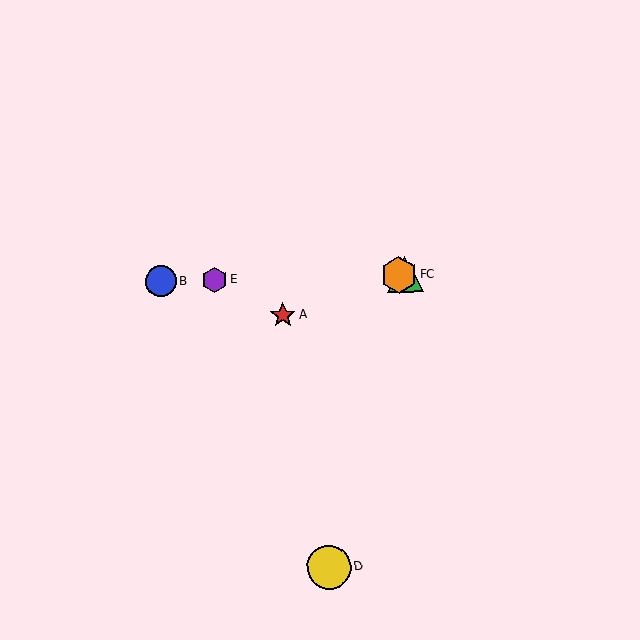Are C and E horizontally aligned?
Yes, both are at y≈275.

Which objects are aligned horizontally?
Objects B, C, E, F are aligned horizontally.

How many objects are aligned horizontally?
4 objects (B, C, E, F) are aligned horizontally.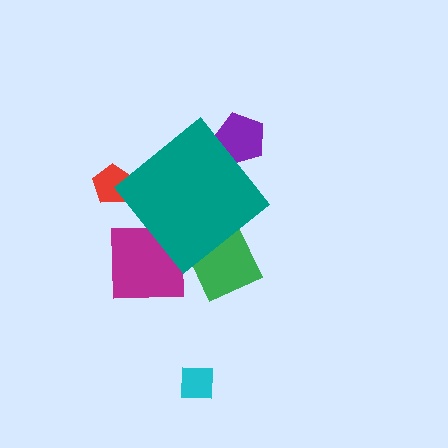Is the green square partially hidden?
Yes, the green square is partially hidden behind the teal diamond.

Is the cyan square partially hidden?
No, the cyan square is fully visible.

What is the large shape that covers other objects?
A teal diamond.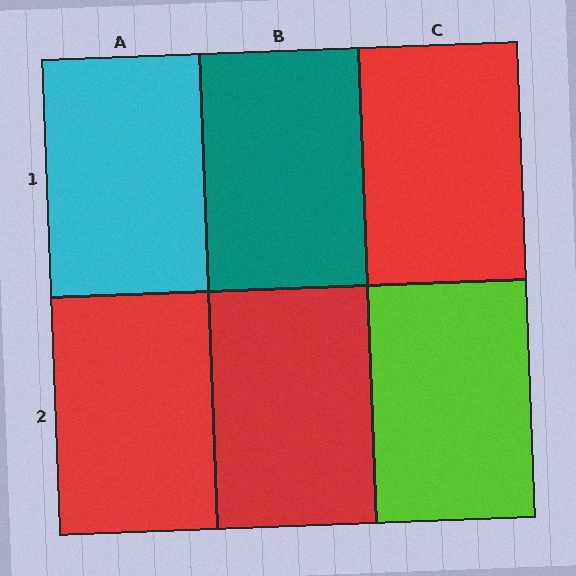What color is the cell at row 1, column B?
Teal.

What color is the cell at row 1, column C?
Red.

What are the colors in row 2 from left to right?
Red, red, lime.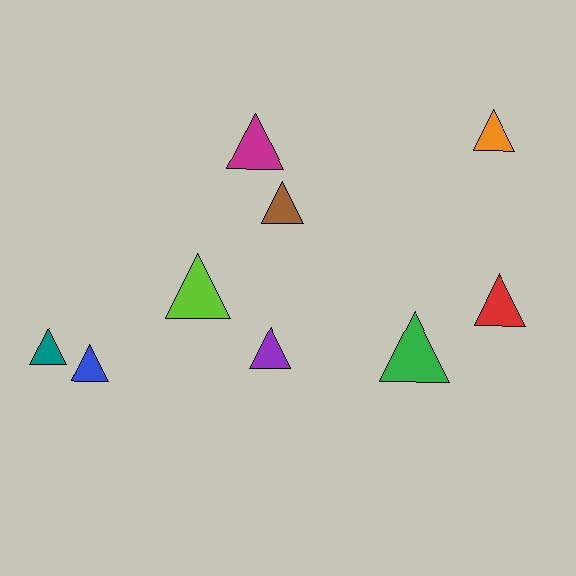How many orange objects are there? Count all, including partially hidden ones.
There is 1 orange object.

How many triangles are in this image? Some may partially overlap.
There are 9 triangles.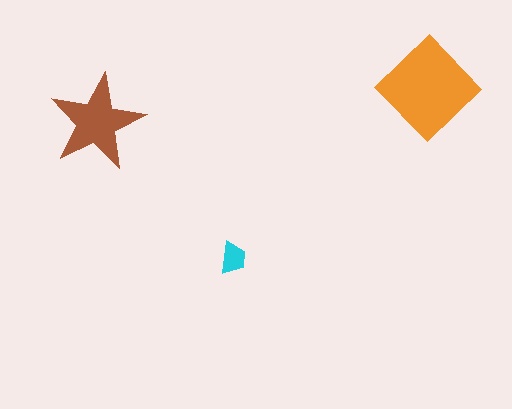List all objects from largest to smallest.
The orange diamond, the brown star, the cyan trapezoid.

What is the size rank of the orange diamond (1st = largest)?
1st.